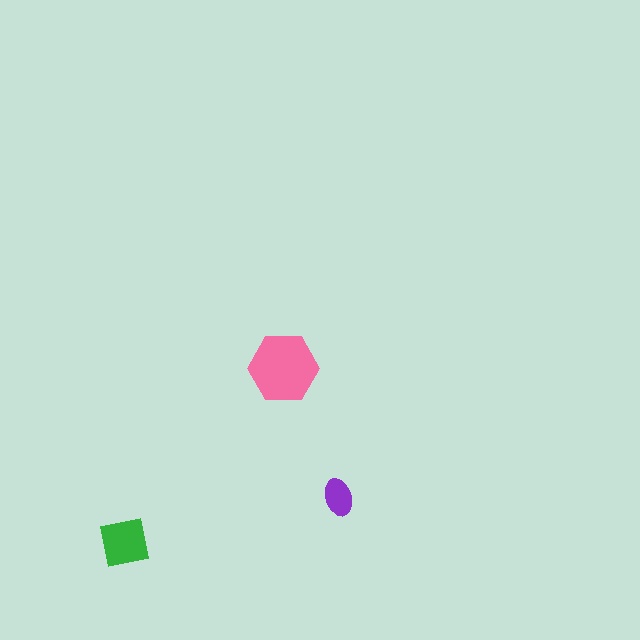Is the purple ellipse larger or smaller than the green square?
Smaller.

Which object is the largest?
The pink hexagon.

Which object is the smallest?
The purple ellipse.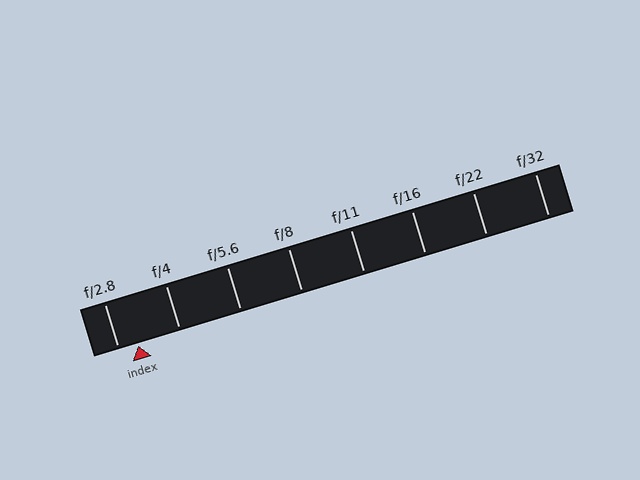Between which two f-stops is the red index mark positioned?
The index mark is between f/2.8 and f/4.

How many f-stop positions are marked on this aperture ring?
There are 8 f-stop positions marked.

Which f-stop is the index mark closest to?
The index mark is closest to f/2.8.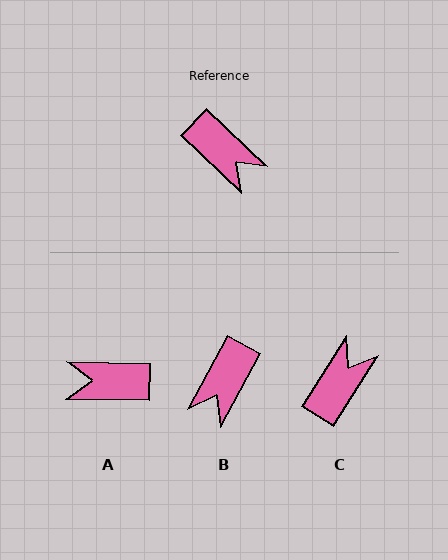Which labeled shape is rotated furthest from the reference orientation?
A, about 137 degrees away.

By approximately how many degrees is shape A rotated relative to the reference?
Approximately 137 degrees clockwise.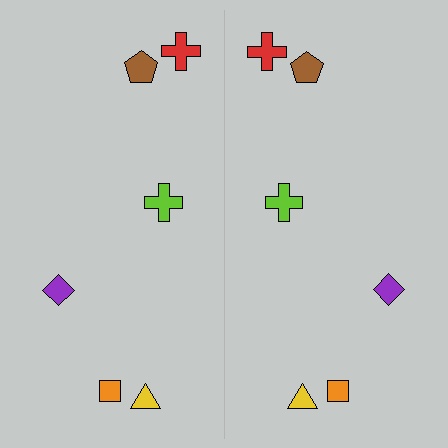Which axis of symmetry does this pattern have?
The pattern has a vertical axis of symmetry running through the center of the image.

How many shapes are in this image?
There are 12 shapes in this image.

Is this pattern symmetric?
Yes, this pattern has bilateral (reflection) symmetry.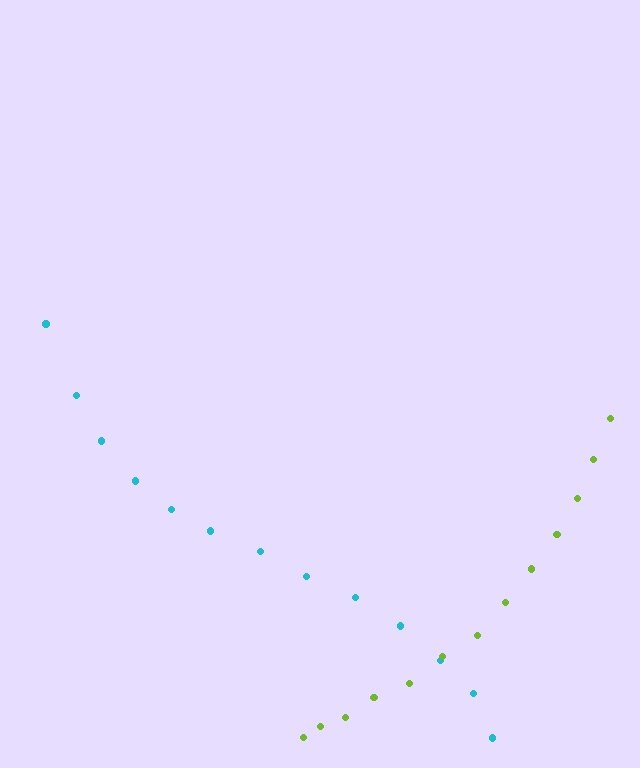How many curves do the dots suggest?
There are 2 distinct paths.